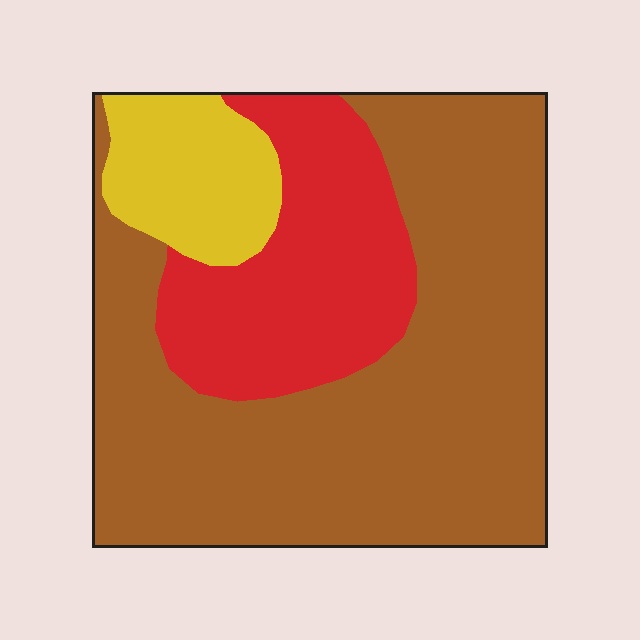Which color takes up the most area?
Brown, at roughly 65%.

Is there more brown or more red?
Brown.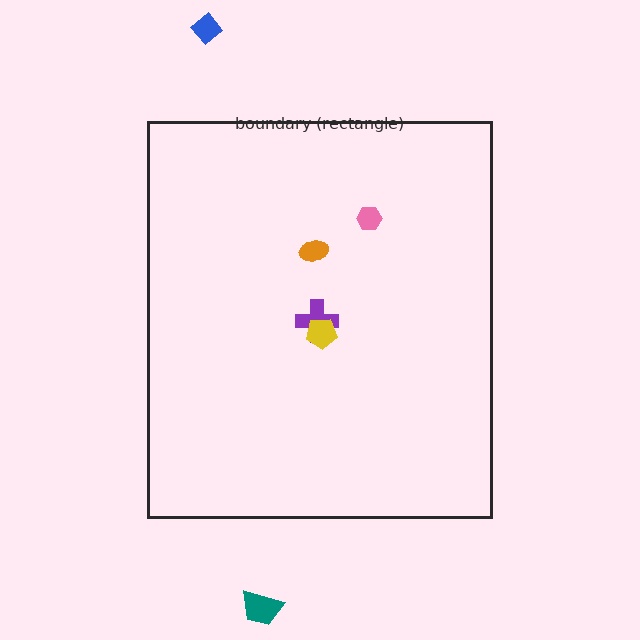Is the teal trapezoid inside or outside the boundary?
Outside.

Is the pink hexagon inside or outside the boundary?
Inside.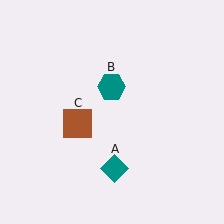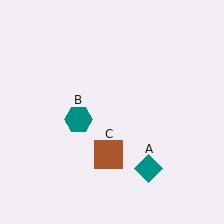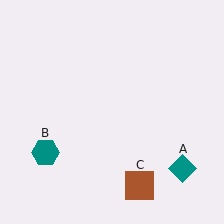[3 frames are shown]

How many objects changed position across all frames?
3 objects changed position: teal diamond (object A), teal hexagon (object B), brown square (object C).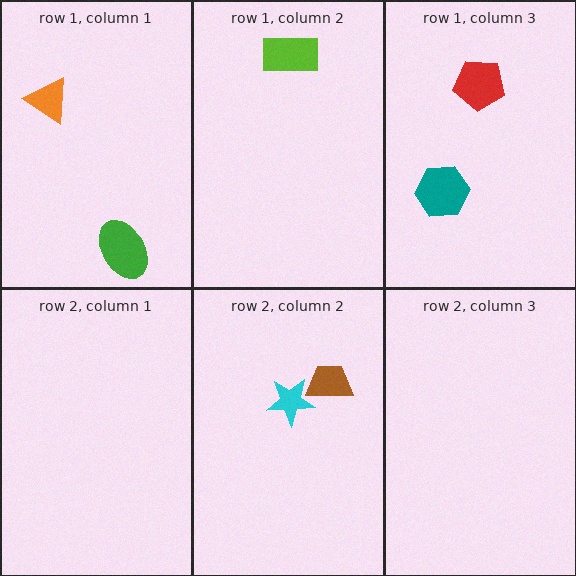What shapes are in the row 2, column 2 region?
The brown trapezoid, the cyan star.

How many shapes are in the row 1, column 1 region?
2.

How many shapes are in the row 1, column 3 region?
2.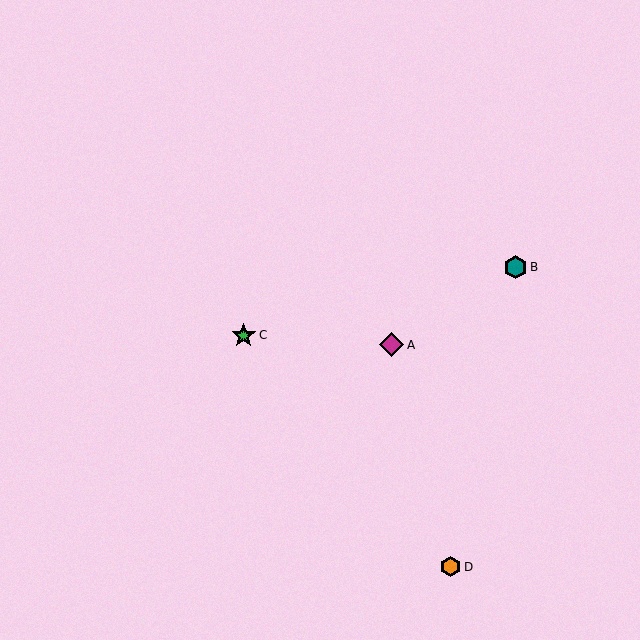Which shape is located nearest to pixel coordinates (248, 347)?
The green star (labeled C) at (244, 335) is nearest to that location.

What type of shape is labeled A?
Shape A is a magenta diamond.